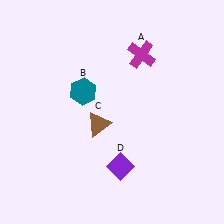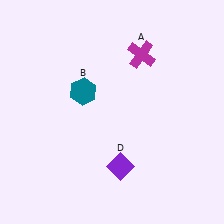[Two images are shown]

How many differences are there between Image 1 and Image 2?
There is 1 difference between the two images.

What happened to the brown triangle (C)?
The brown triangle (C) was removed in Image 2. It was in the bottom-left area of Image 1.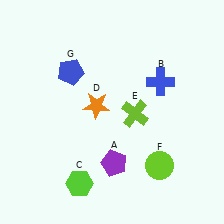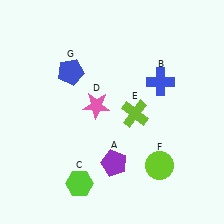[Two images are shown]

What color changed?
The star (D) changed from orange in Image 1 to pink in Image 2.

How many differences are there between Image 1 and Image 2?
There is 1 difference between the two images.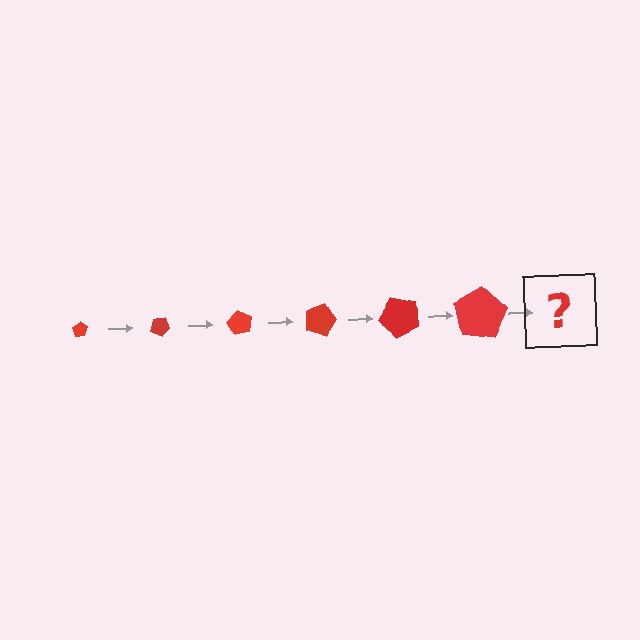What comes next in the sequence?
The next element should be a pentagon, larger than the previous one and rotated 180 degrees from the start.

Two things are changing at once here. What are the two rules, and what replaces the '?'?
The two rules are that the pentagon grows larger each step and it rotates 30 degrees each step. The '?' should be a pentagon, larger than the previous one and rotated 180 degrees from the start.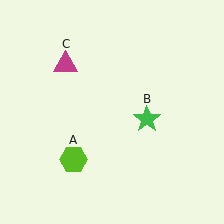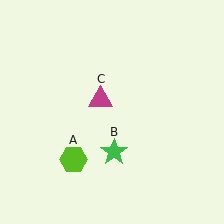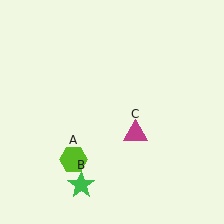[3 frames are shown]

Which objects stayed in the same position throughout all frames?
Lime hexagon (object A) remained stationary.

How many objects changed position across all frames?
2 objects changed position: green star (object B), magenta triangle (object C).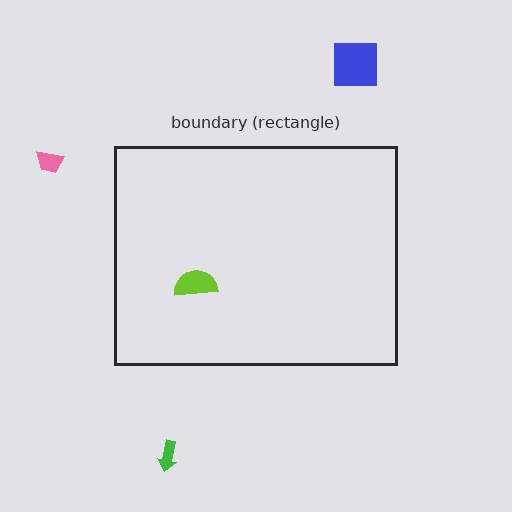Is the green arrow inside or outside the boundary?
Outside.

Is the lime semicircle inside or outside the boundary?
Inside.